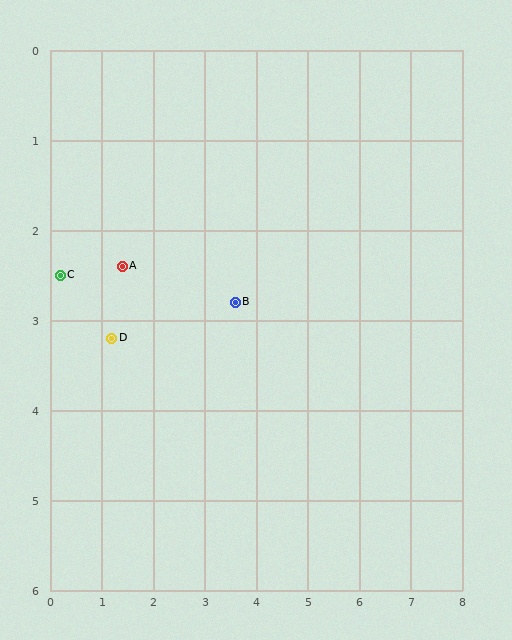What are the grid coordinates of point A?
Point A is at approximately (1.4, 2.4).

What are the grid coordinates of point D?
Point D is at approximately (1.2, 3.2).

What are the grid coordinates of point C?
Point C is at approximately (0.2, 2.5).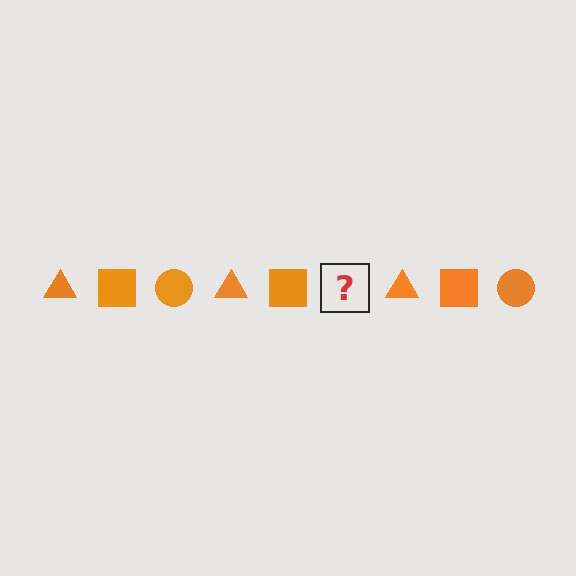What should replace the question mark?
The question mark should be replaced with an orange circle.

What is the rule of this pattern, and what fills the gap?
The rule is that the pattern cycles through triangle, square, circle shapes in orange. The gap should be filled with an orange circle.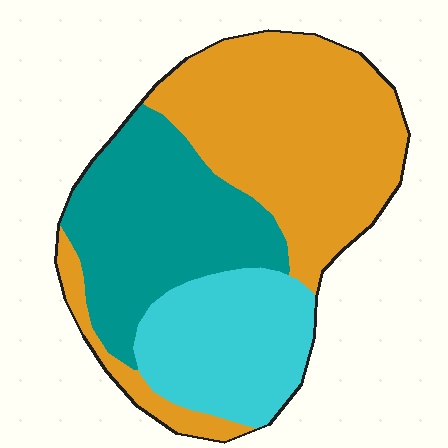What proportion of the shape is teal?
Teal covers roughly 30% of the shape.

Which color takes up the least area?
Cyan, at roughly 25%.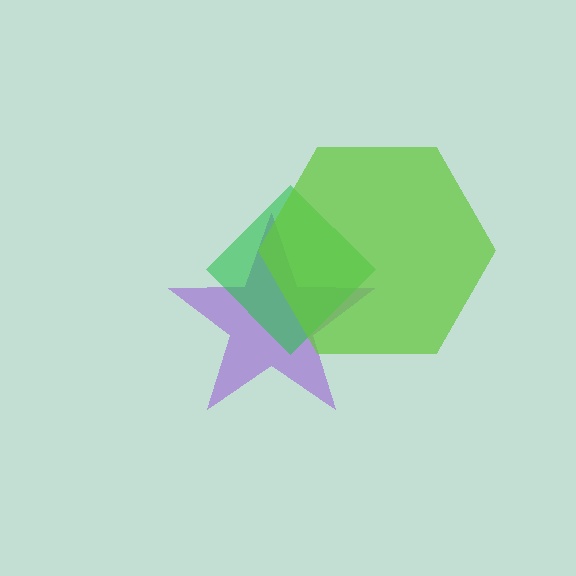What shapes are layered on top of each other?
The layered shapes are: a purple star, a green diamond, a lime hexagon.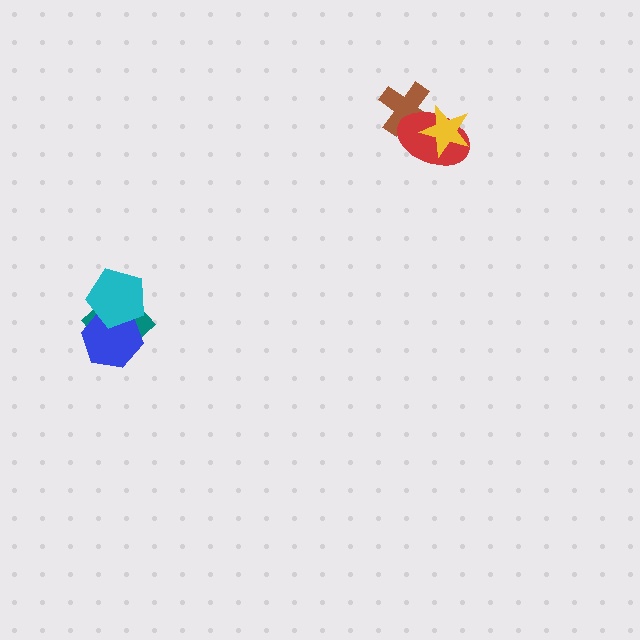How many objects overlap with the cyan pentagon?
2 objects overlap with the cyan pentagon.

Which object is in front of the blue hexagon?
The cyan pentagon is in front of the blue hexagon.